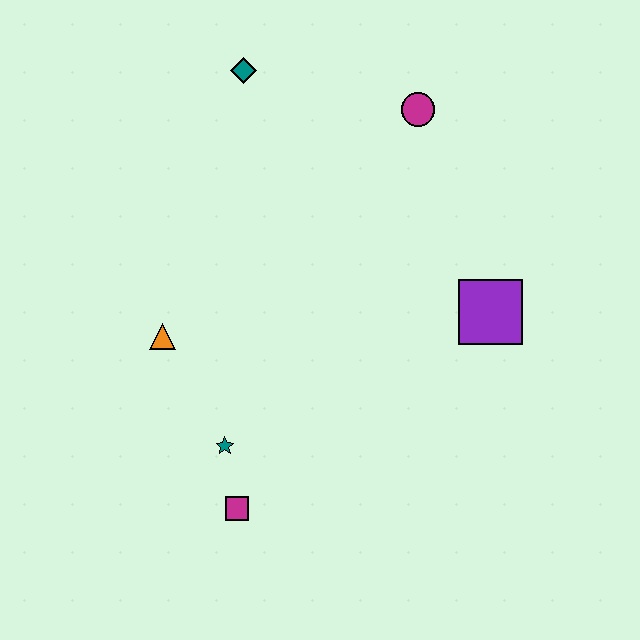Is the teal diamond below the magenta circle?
No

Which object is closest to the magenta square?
The teal star is closest to the magenta square.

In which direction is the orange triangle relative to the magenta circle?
The orange triangle is to the left of the magenta circle.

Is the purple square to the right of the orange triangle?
Yes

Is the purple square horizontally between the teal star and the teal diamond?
No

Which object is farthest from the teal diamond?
The magenta square is farthest from the teal diamond.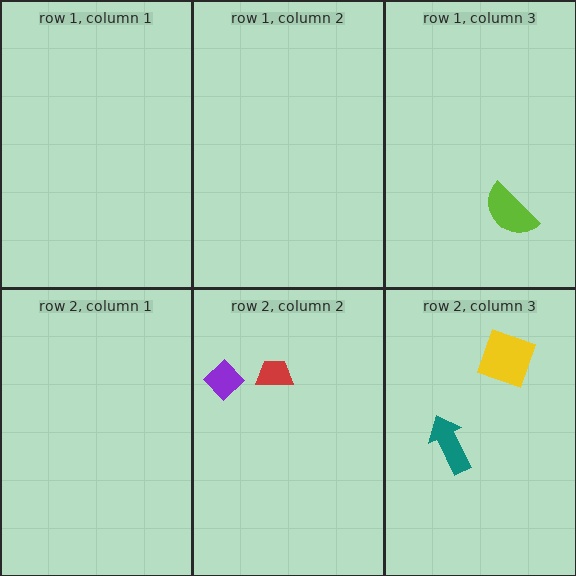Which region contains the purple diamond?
The row 2, column 2 region.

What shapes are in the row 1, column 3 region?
The lime semicircle.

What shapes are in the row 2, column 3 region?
The yellow square, the teal arrow.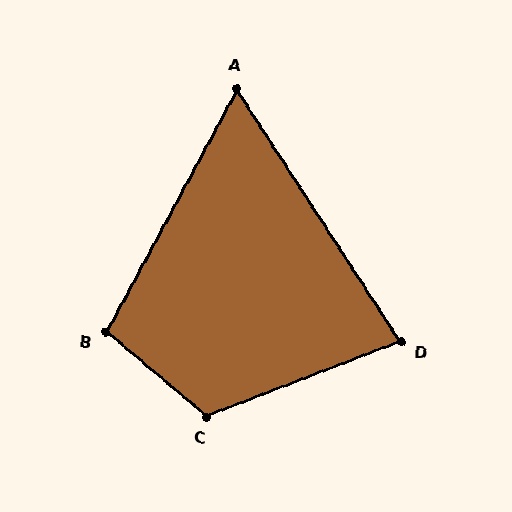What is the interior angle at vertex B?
Approximately 102 degrees (obtuse).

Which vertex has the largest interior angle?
C, at approximately 119 degrees.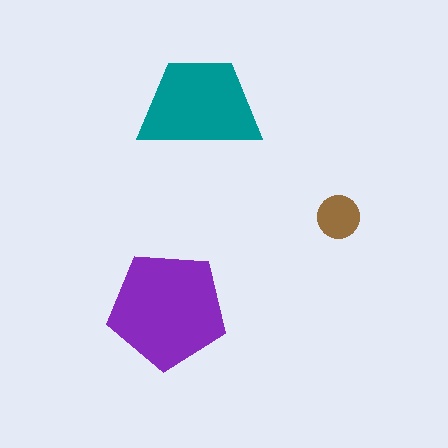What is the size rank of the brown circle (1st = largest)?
3rd.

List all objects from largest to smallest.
The purple pentagon, the teal trapezoid, the brown circle.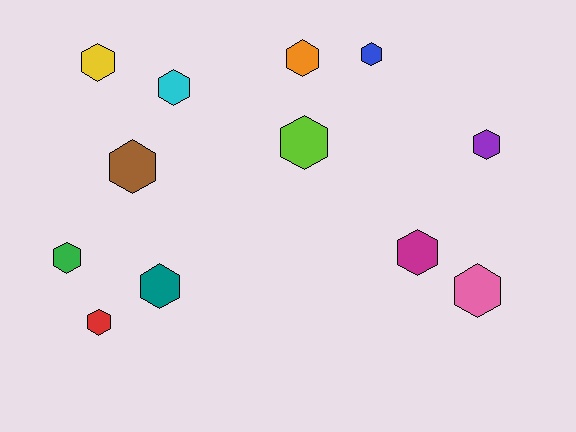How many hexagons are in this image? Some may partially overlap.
There are 12 hexagons.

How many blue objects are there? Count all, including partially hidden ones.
There is 1 blue object.